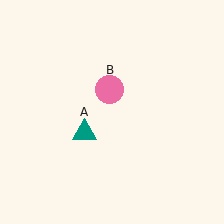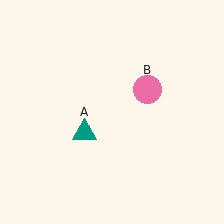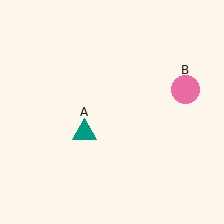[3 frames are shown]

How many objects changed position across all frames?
1 object changed position: pink circle (object B).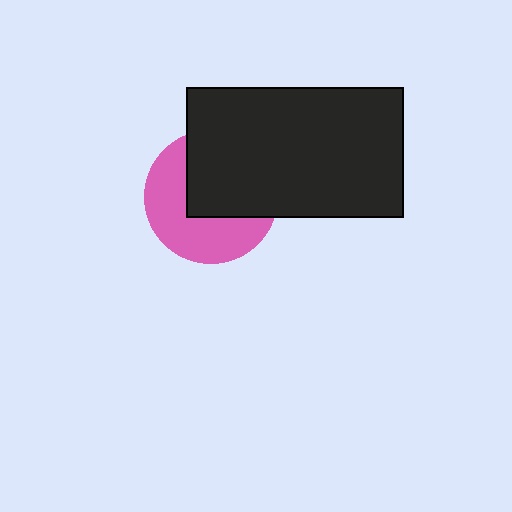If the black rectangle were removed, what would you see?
You would see the complete pink circle.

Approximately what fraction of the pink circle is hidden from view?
Roughly 50% of the pink circle is hidden behind the black rectangle.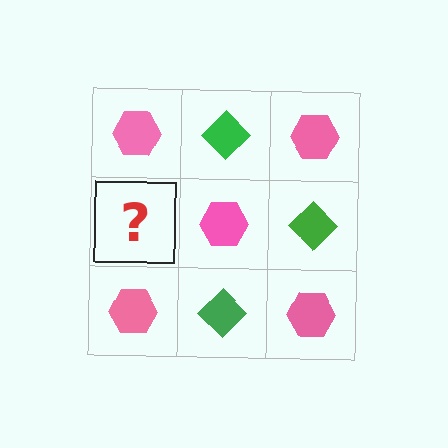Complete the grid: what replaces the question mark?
The question mark should be replaced with a green diamond.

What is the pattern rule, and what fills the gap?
The rule is that it alternates pink hexagon and green diamond in a checkerboard pattern. The gap should be filled with a green diamond.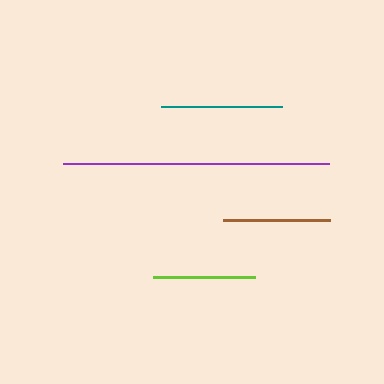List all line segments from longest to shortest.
From longest to shortest: purple, teal, brown, lime.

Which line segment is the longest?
The purple line is the longest at approximately 265 pixels.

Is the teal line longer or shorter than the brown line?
The teal line is longer than the brown line.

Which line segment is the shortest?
The lime line is the shortest at approximately 102 pixels.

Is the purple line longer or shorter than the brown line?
The purple line is longer than the brown line.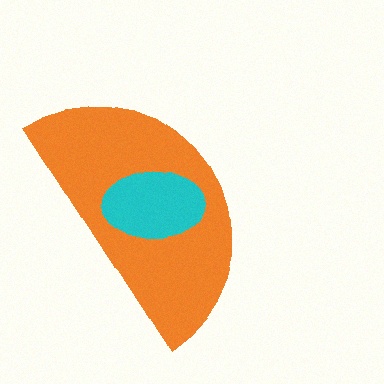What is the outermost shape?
The orange semicircle.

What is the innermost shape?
The cyan ellipse.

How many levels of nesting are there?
2.